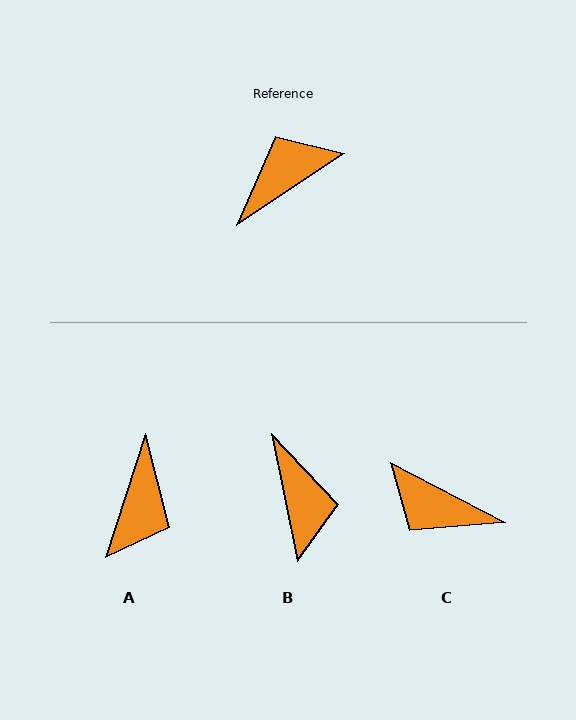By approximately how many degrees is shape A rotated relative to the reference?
Approximately 141 degrees clockwise.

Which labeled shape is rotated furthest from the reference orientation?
A, about 141 degrees away.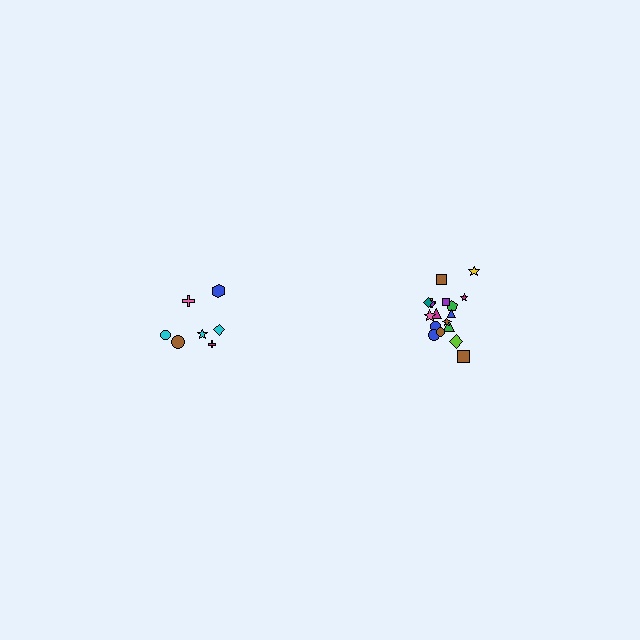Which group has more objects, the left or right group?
The right group.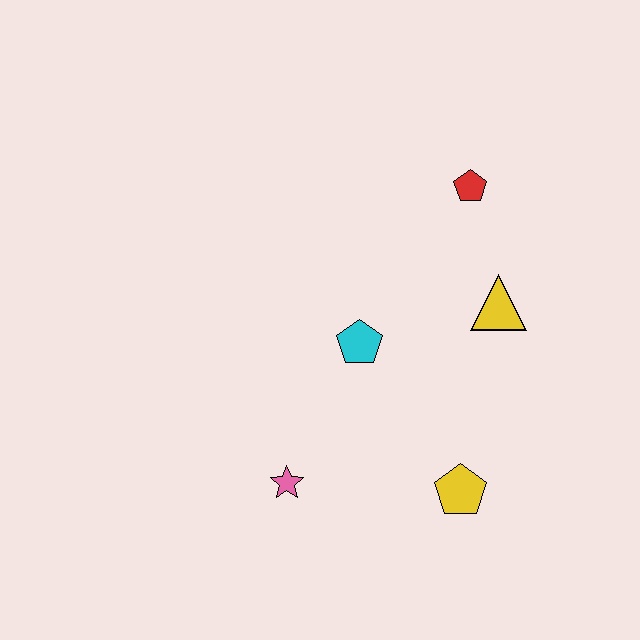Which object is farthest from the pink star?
The red pentagon is farthest from the pink star.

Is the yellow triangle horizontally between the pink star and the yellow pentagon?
No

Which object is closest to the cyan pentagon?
The yellow triangle is closest to the cyan pentagon.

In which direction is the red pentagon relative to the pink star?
The red pentagon is above the pink star.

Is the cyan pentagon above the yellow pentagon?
Yes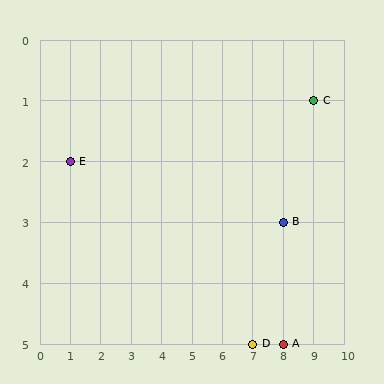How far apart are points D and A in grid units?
Points D and A are 1 column apart.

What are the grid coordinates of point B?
Point B is at grid coordinates (8, 3).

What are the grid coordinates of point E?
Point E is at grid coordinates (1, 2).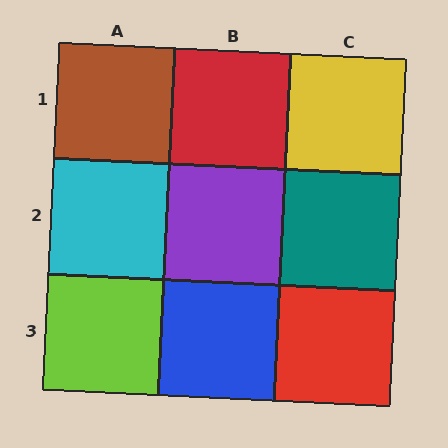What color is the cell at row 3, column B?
Blue.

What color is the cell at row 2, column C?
Teal.